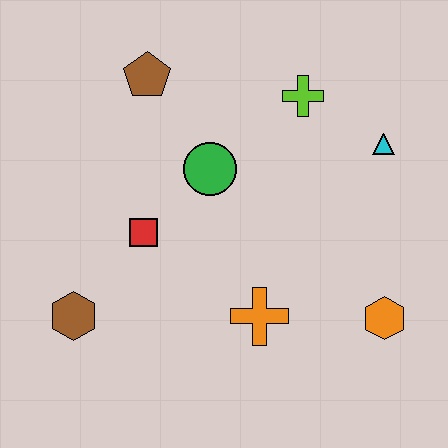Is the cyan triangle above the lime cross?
No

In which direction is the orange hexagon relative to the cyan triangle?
The orange hexagon is below the cyan triangle.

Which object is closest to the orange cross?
The orange hexagon is closest to the orange cross.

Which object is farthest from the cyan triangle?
The brown hexagon is farthest from the cyan triangle.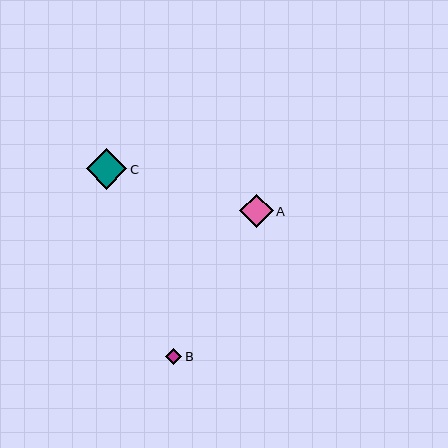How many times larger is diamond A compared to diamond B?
Diamond A is approximately 2.1 times the size of diamond B.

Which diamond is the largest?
Diamond C is the largest with a size of approximately 40 pixels.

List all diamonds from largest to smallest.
From largest to smallest: C, A, B.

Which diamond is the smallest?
Diamond B is the smallest with a size of approximately 16 pixels.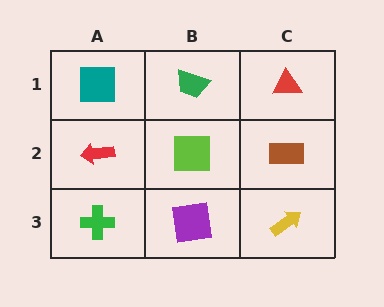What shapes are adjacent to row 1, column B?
A lime square (row 2, column B), a teal square (row 1, column A), a red triangle (row 1, column C).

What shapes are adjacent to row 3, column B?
A lime square (row 2, column B), a green cross (row 3, column A), a yellow arrow (row 3, column C).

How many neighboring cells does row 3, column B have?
3.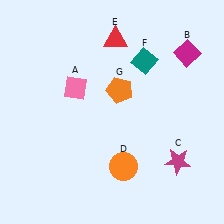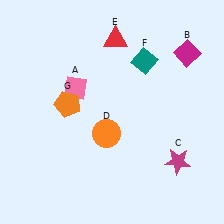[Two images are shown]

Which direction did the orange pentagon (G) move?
The orange pentagon (G) moved left.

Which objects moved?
The objects that moved are: the orange circle (D), the orange pentagon (G).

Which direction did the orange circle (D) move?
The orange circle (D) moved up.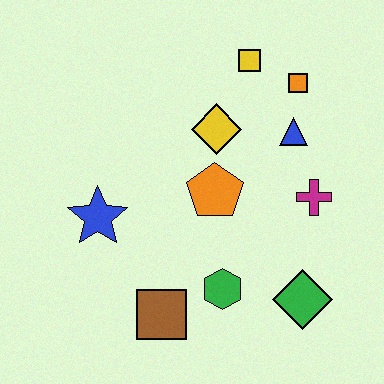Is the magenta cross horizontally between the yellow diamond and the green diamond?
No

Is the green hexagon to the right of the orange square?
No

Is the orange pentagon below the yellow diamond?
Yes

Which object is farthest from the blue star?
The orange square is farthest from the blue star.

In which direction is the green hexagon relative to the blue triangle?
The green hexagon is below the blue triangle.